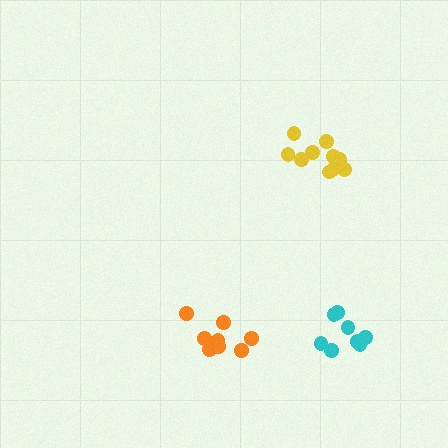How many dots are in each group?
Group 1: 8 dots, Group 2: 8 dots, Group 3: 10 dots (26 total).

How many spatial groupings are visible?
There are 3 spatial groupings.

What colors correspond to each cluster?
The clusters are colored: orange, cyan, yellow.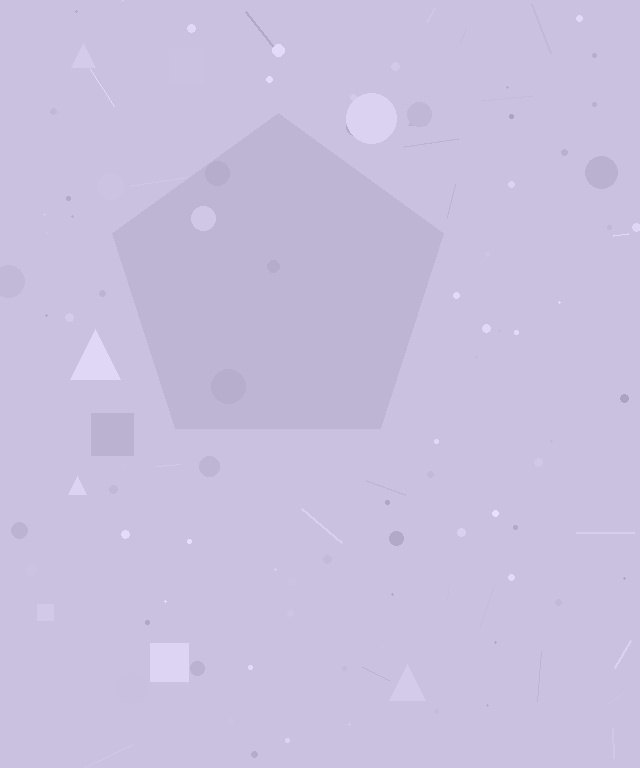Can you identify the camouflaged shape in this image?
The camouflaged shape is a pentagon.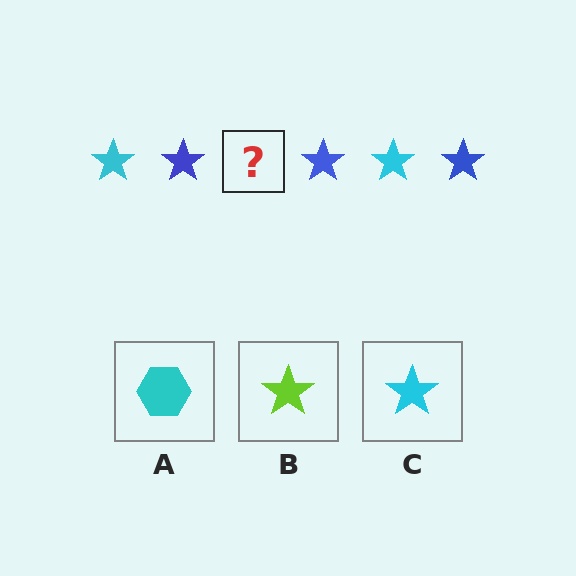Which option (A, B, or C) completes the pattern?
C.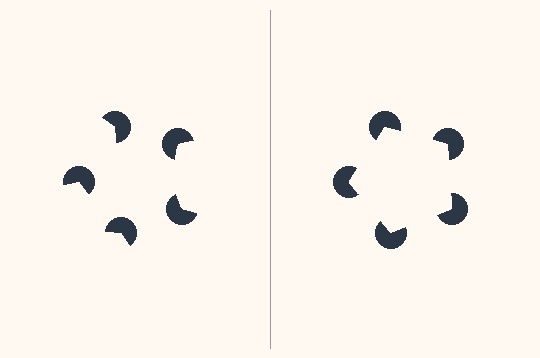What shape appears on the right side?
An illusory pentagon.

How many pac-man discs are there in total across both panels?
10 — 5 on each side.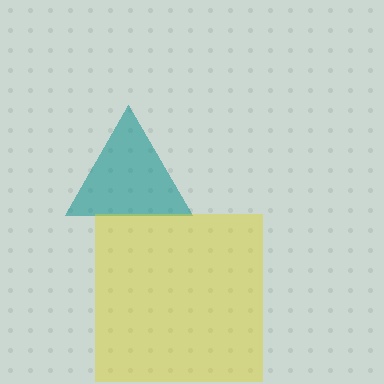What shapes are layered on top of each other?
The layered shapes are: a teal triangle, a yellow square.